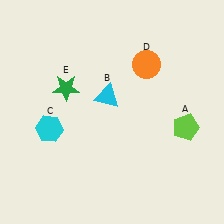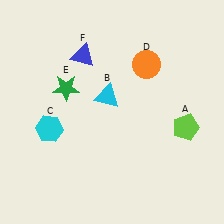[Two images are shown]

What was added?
A blue triangle (F) was added in Image 2.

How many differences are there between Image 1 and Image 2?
There is 1 difference between the two images.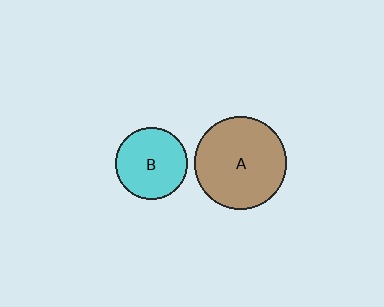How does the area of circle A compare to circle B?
Approximately 1.7 times.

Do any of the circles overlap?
No, none of the circles overlap.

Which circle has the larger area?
Circle A (brown).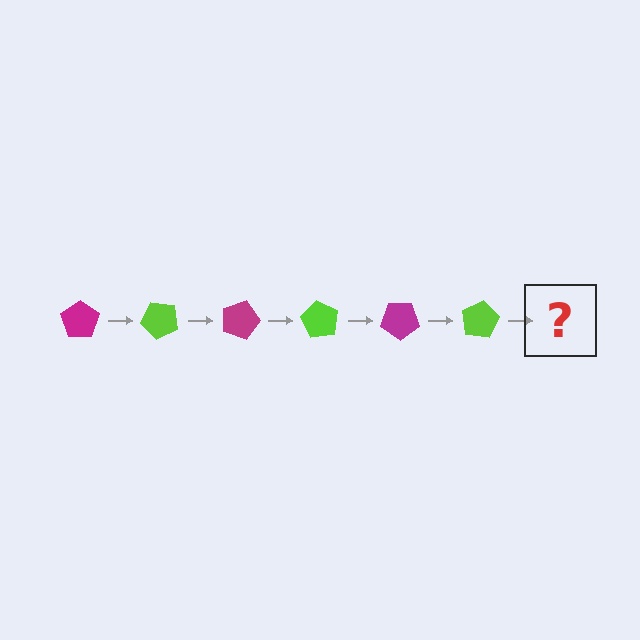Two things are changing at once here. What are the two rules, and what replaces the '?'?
The two rules are that it rotates 45 degrees each step and the color cycles through magenta and lime. The '?' should be a magenta pentagon, rotated 270 degrees from the start.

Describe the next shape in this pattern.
It should be a magenta pentagon, rotated 270 degrees from the start.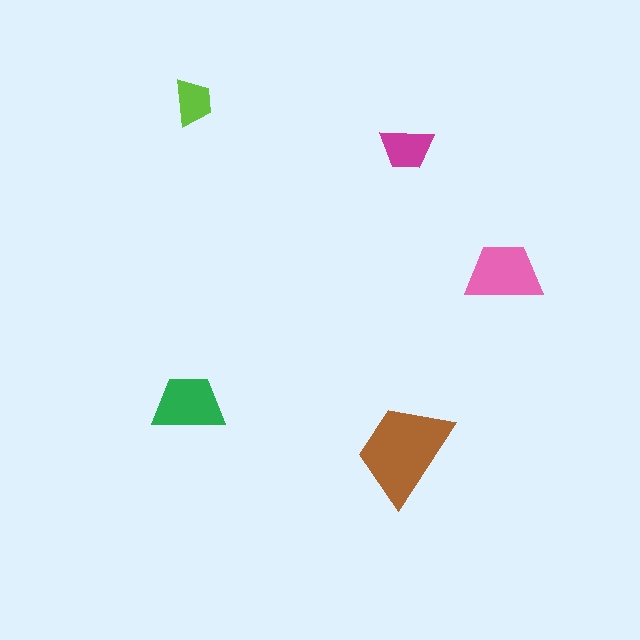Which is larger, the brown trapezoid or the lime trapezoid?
The brown one.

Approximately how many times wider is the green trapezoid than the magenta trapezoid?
About 1.5 times wider.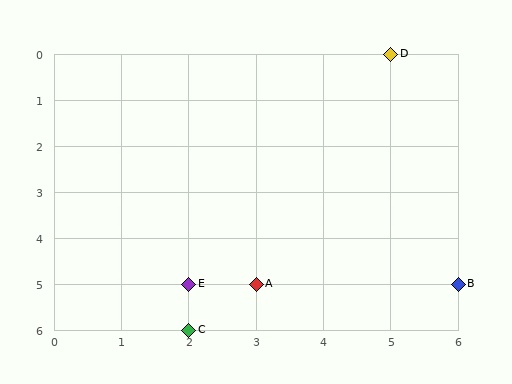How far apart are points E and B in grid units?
Points E and B are 4 columns apart.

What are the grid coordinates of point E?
Point E is at grid coordinates (2, 5).